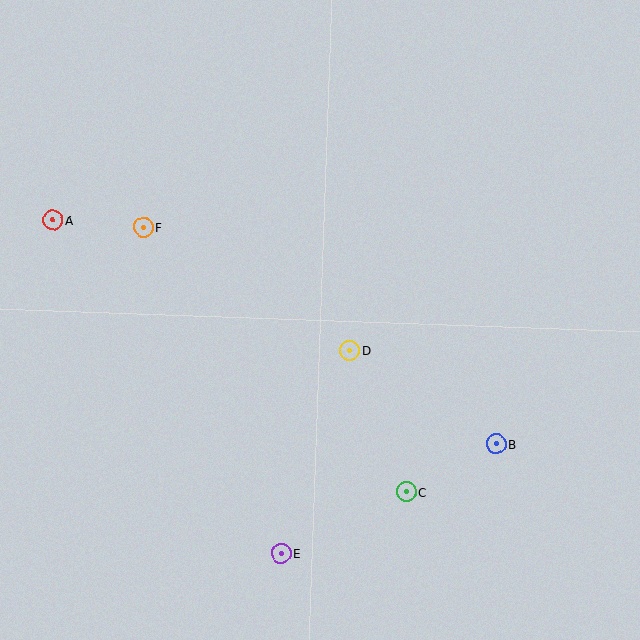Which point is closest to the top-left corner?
Point A is closest to the top-left corner.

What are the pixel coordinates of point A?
Point A is at (53, 220).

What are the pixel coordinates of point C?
Point C is at (406, 492).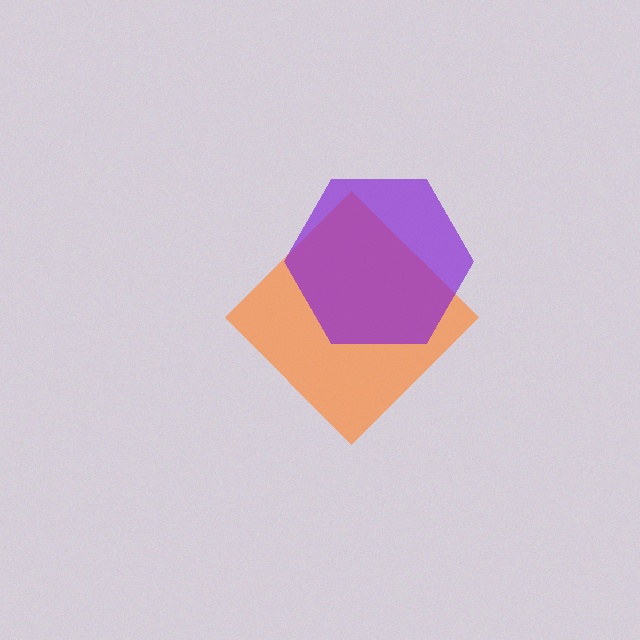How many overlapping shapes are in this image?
There are 2 overlapping shapes in the image.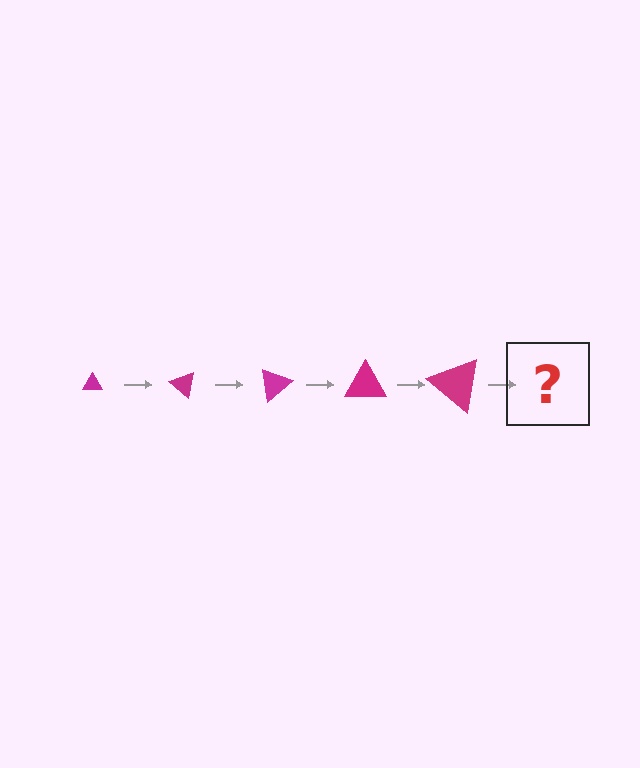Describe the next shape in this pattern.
It should be a triangle, larger than the previous one and rotated 200 degrees from the start.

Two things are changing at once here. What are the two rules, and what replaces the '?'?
The two rules are that the triangle grows larger each step and it rotates 40 degrees each step. The '?' should be a triangle, larger than the previous one and rotated 200 degrees from the start.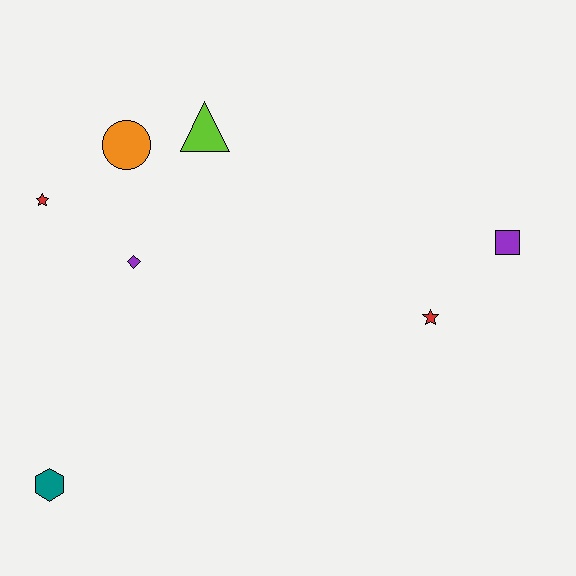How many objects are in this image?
There are 7 objects.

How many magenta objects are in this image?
There are no magenta objects.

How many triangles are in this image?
There is 1 triangle.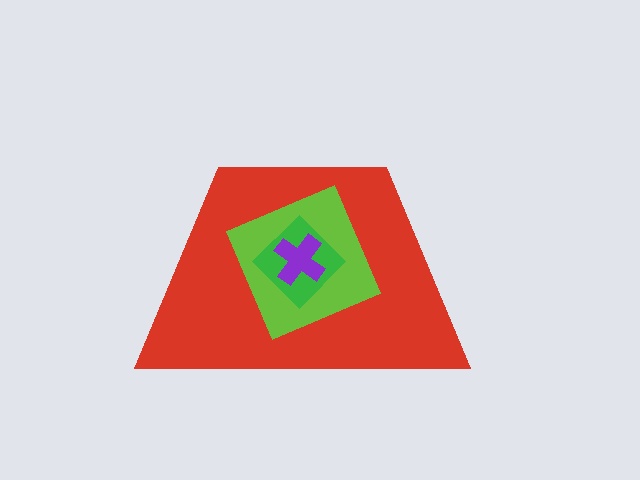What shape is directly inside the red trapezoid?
The lime square.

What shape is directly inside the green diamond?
The purple cross.